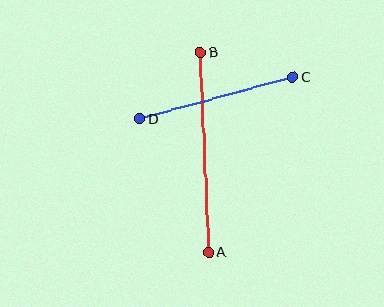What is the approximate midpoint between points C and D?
The midpoint is at approximately (216, 98) pixels.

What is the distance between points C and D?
The distance is approximately 159 pixels.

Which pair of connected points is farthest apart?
Points A and B are farthest apart.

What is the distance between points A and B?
The distance is approximately 200 pixels.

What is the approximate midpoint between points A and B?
The midpoint is at approximately (205, 153) pixels.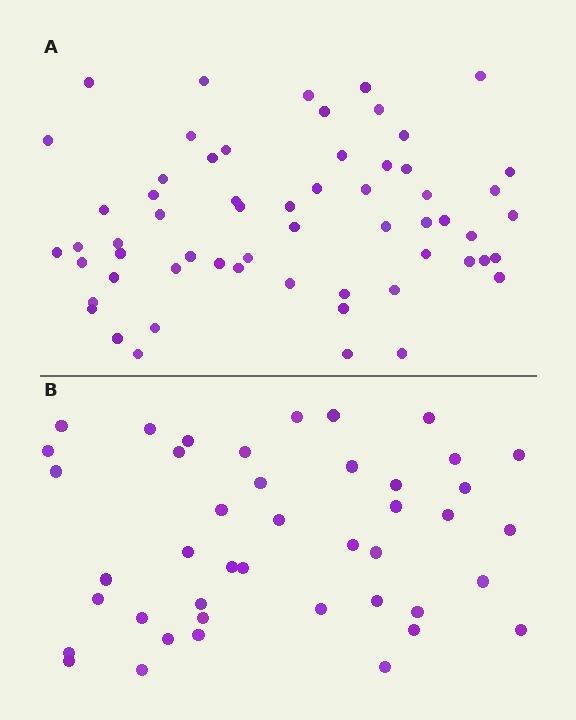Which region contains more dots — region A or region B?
Region A (the top region) has more dots.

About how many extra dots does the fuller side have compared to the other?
Region A has approximately 15 more dots than region B.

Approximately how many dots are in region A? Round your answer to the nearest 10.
About 60 dots.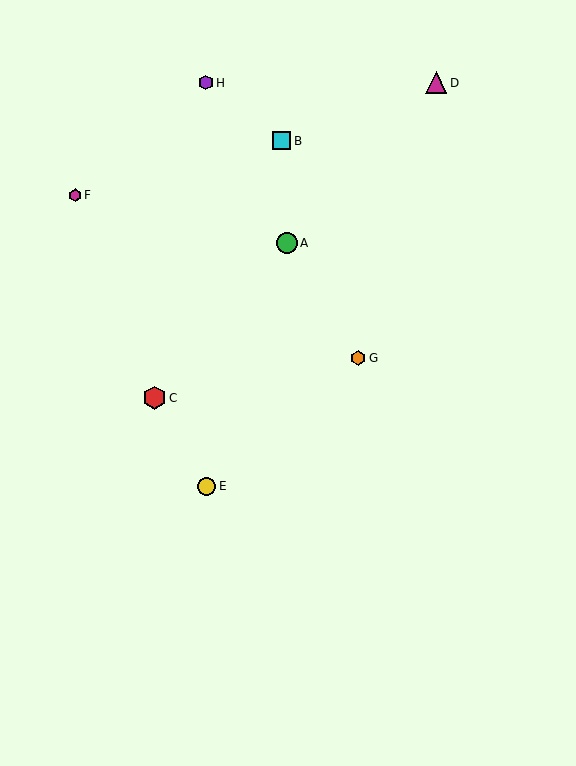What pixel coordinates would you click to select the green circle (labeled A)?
Click at (287, 243) to select the green circle A.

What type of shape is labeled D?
Shape D is a magenta triangle.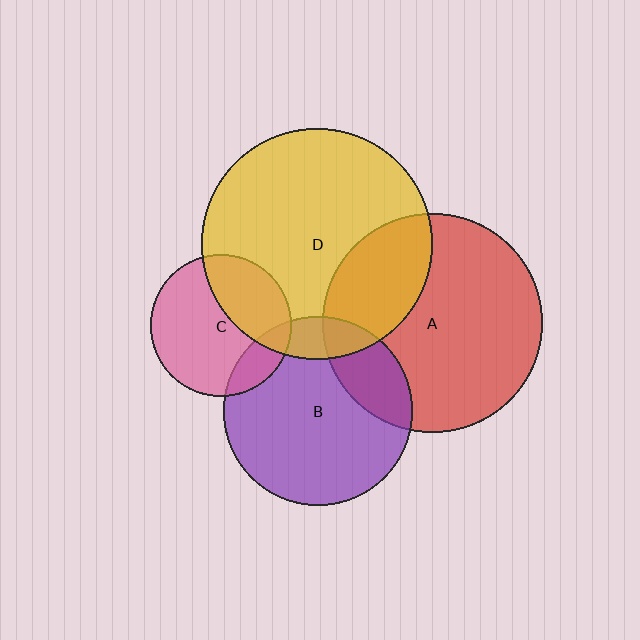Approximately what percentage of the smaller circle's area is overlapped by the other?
Approximately 15%.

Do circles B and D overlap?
Yes.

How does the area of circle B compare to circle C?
Approximately 1.8 times.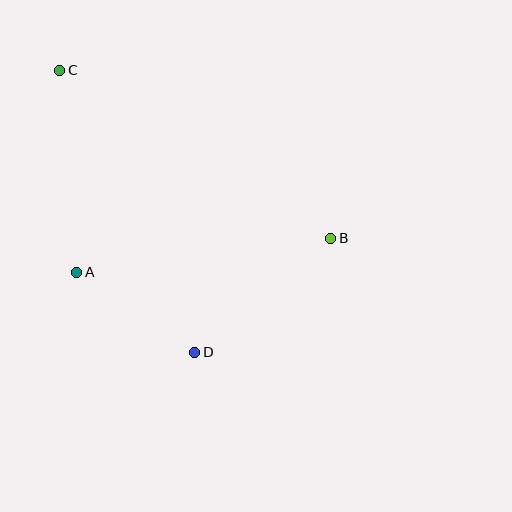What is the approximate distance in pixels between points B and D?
The distance between B and D is approximately 178 pixels.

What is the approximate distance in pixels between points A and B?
The distance between A and B is approximately 256 pixels.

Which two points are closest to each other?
Points A and D are closest to each other.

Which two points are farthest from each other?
Points B and C are farthest from each other.